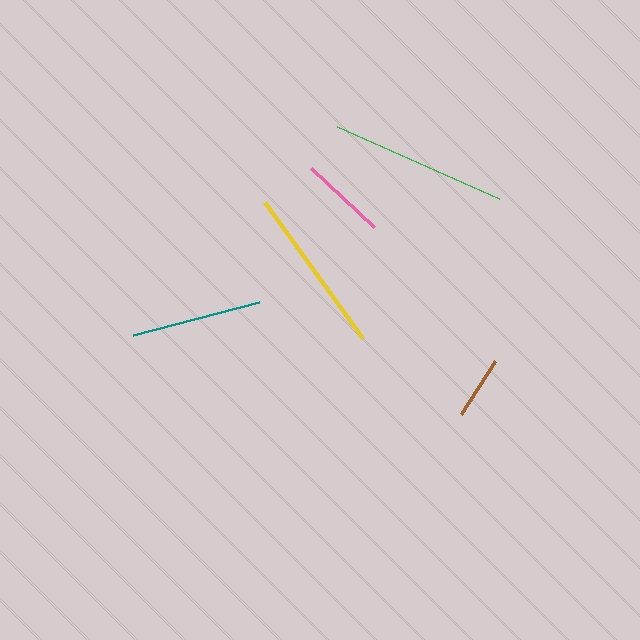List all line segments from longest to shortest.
From longest to shortest: green, yellow, teal, pink, brown.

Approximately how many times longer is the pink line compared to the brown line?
The pink line is approximately 1.4 times the length of the brown line.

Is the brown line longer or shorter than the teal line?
The teal line is longer than the brown line.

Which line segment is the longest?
The green line is the longest at approximately 177 pixels.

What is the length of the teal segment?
The teal segment is approximately 130 pixels long.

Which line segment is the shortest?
The brown line is the shortest at approximately 63 pixels.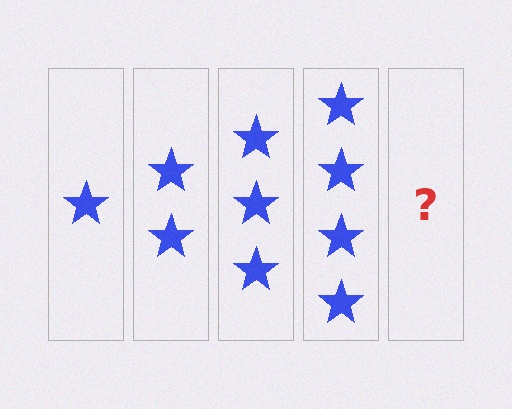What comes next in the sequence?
The next element should be 5 stars.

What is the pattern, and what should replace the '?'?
The pattern is that each step adds one more star. The '?' should be 5 stars.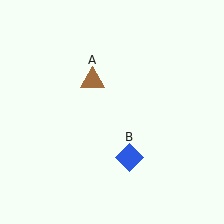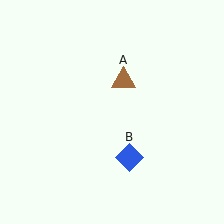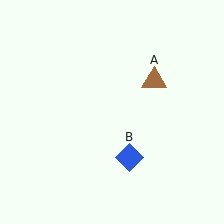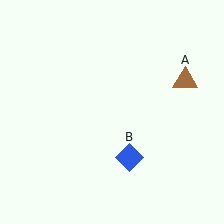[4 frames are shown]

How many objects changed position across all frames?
1 object changed position: brown triangle (object A).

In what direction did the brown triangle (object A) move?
The brown triangle (object A) moved right.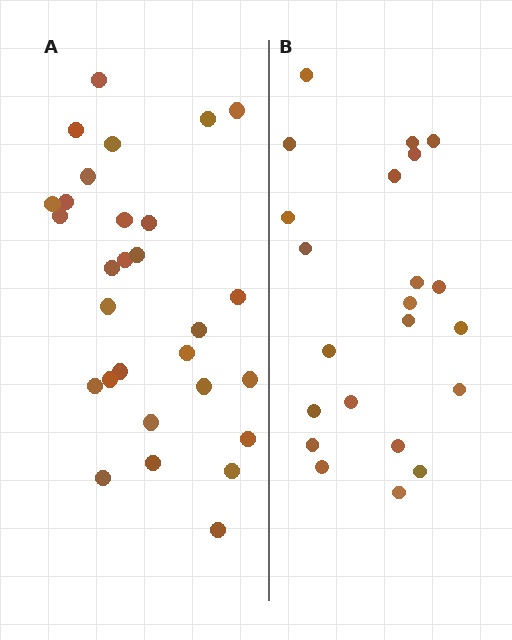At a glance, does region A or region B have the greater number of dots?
Region A (the left region) has more dots.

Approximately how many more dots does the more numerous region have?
Region A has roughly 8 or so more dots than region B.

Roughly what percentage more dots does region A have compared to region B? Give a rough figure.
About 30% more.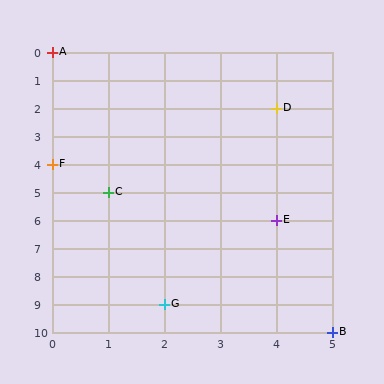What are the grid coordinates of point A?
Point A is at grid coordinates (0, 0).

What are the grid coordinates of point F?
Point F is at grid coordinates (0, 4).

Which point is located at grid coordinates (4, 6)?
Point E is at (4, 6).